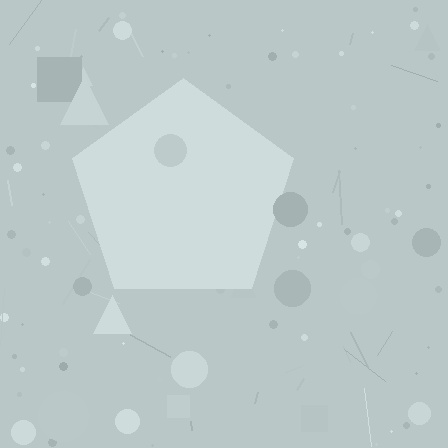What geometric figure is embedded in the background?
A pentagon is embedded in the background.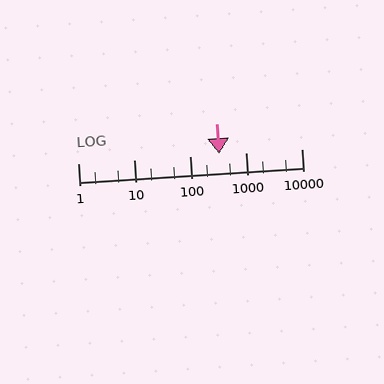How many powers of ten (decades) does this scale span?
The scale spans 4 decades, from 1 to 10000.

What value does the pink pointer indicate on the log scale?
The pointer indicates approximately 330.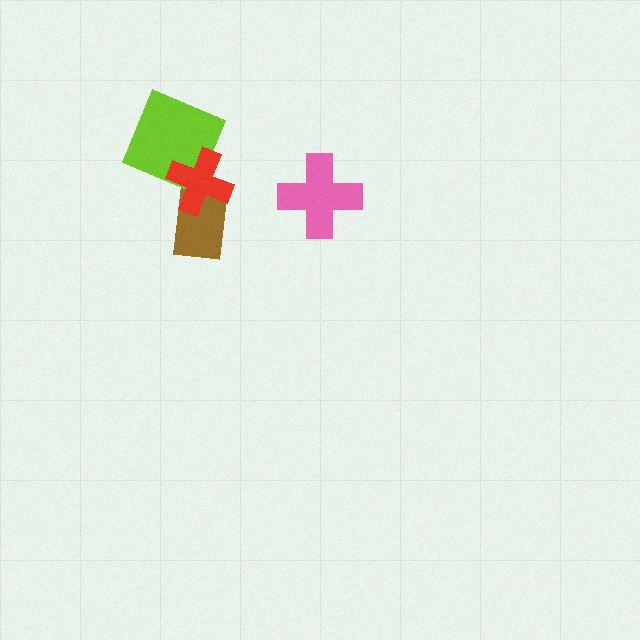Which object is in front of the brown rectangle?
The red cross is in front of the brown rectangle.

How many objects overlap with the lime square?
1 object overlaps with the lime square.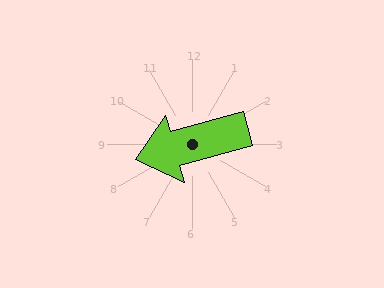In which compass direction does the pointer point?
West.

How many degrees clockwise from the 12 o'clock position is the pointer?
Approximately 254 degrees.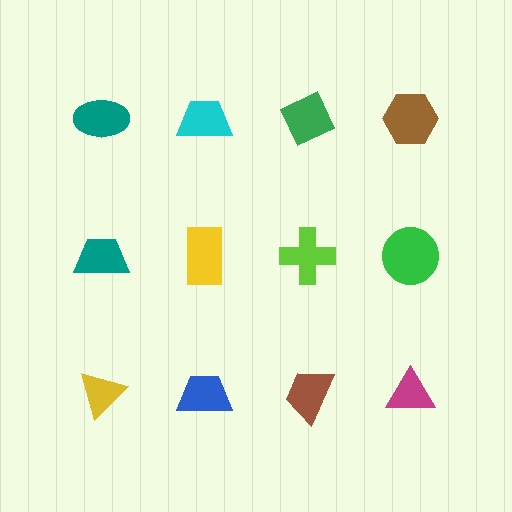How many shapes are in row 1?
4 shapes.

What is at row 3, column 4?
A magenta triangle.